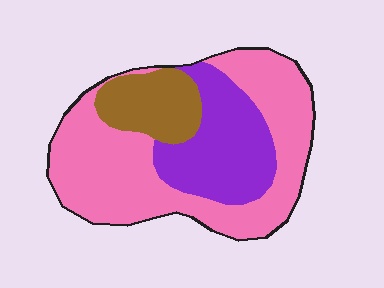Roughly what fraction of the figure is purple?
Purple takes up between a quarter and a half of the figure.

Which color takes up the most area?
Pink, at roughly 55%.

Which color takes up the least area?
Brown, at roughly 15%.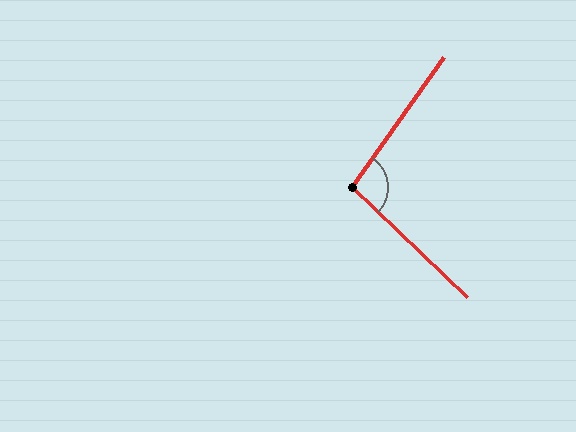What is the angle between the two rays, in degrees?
Approximately 99 degrees.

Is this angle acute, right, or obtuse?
It is obtuse.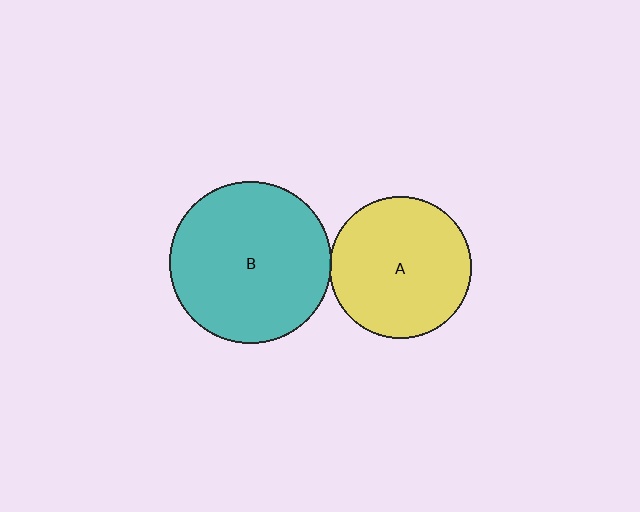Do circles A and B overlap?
Yes.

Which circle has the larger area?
Circle B (teal).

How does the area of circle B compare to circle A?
Approximately 1.3 times.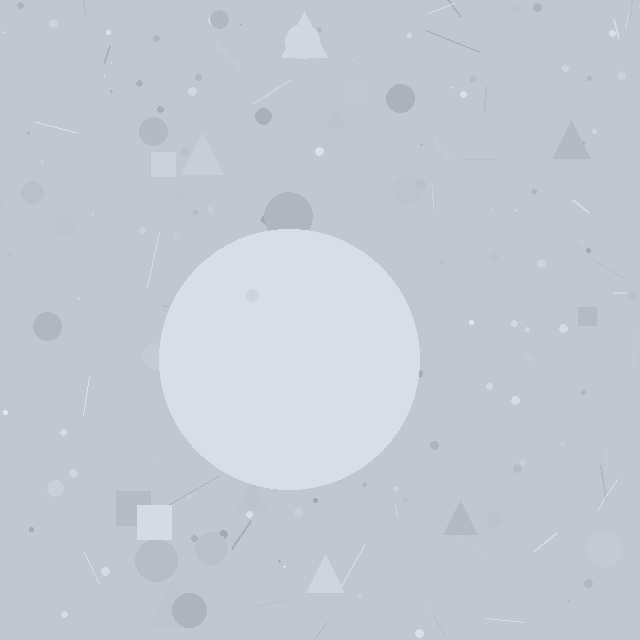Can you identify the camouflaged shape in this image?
The camouflaged shape is a circle.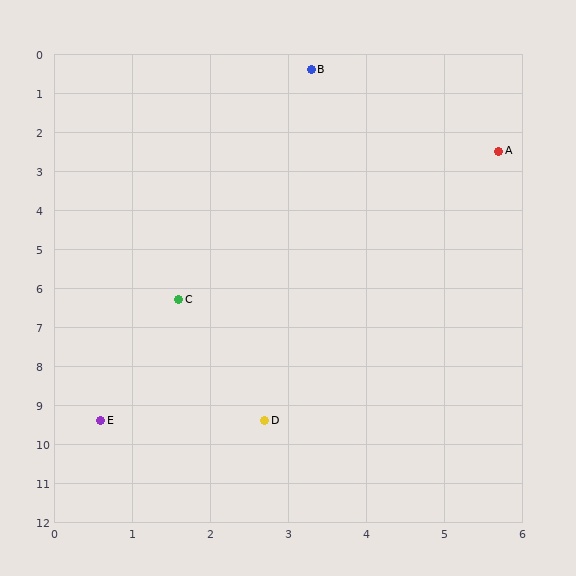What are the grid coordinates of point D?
Point D is at approximately (2.7, 9.4).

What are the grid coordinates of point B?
Point B is at approximately (3.3, 0.4).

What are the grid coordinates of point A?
Point A is at approximately (5.7, 2.5).